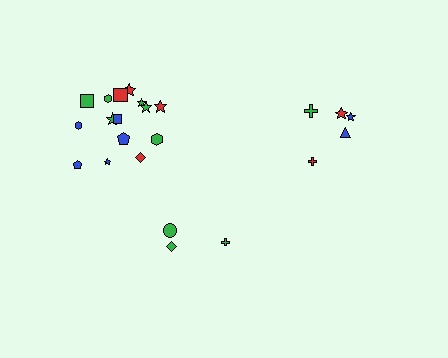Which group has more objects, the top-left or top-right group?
The top-left group.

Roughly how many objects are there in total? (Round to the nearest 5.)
Roughly 25 objects in total.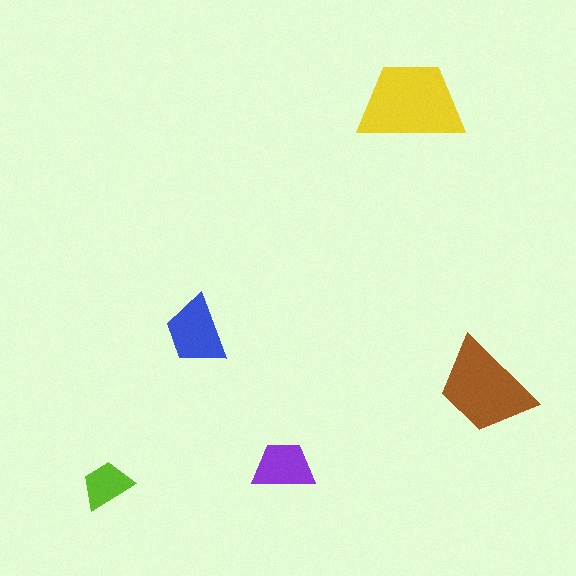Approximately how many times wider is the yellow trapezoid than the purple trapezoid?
About 1.5 times wider.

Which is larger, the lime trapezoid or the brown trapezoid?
The brown one.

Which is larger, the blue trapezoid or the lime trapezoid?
The blue one.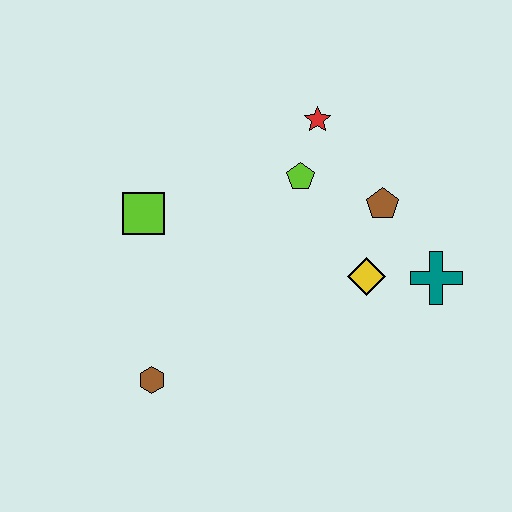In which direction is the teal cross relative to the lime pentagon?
The teal cross is to the right of the lime pentagon.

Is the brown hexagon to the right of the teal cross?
No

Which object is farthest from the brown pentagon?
The brown hexagon is farthest from the brown pentagon.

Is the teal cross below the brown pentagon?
Yes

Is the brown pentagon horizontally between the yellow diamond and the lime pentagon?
No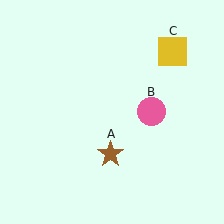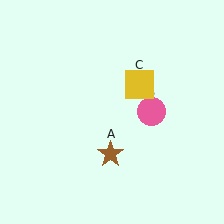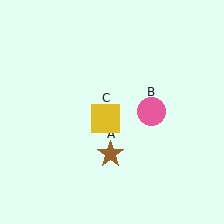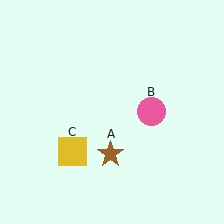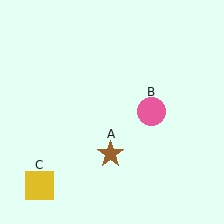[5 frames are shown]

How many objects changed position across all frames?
1 object changed position: yellow square (object C).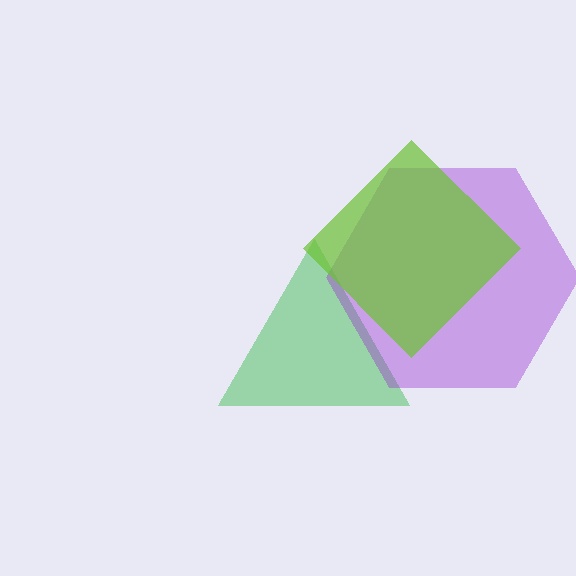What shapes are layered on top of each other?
The layered shapes are: a green triangle, a purple hexagon, a lime diamond.